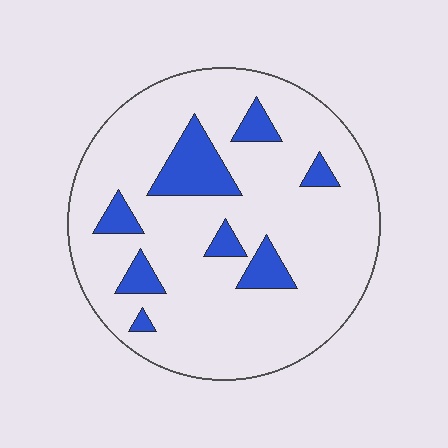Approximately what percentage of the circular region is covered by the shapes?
Approximately 15%.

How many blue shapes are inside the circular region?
8.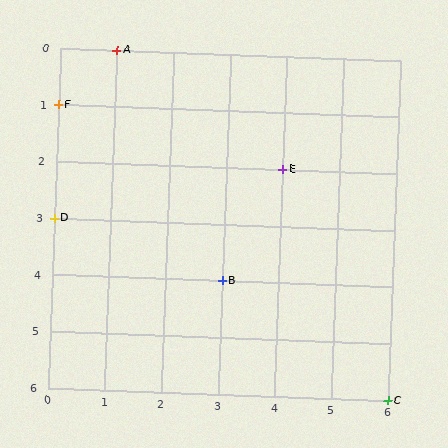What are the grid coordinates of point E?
Point E is at grid coordinates (4, 2).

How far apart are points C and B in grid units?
Points C and B are 3 columns and 2 rows apart (about 3.6 grid units diagonally).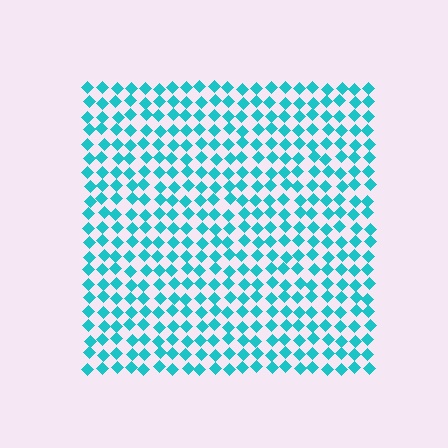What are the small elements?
The small elements are diamonds.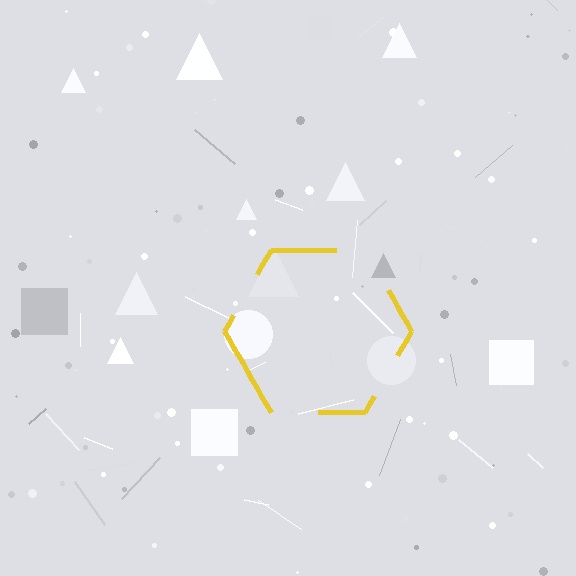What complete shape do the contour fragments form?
The contour fragments form a hexagon.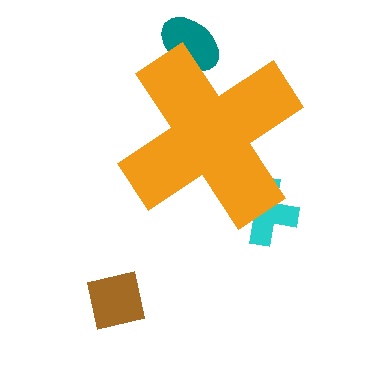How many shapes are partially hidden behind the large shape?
2 shapes are partially hidden.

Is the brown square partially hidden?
No, the brown square is fully visible.